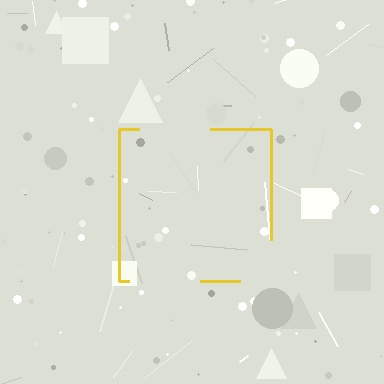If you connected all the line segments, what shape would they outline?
They would outline a square.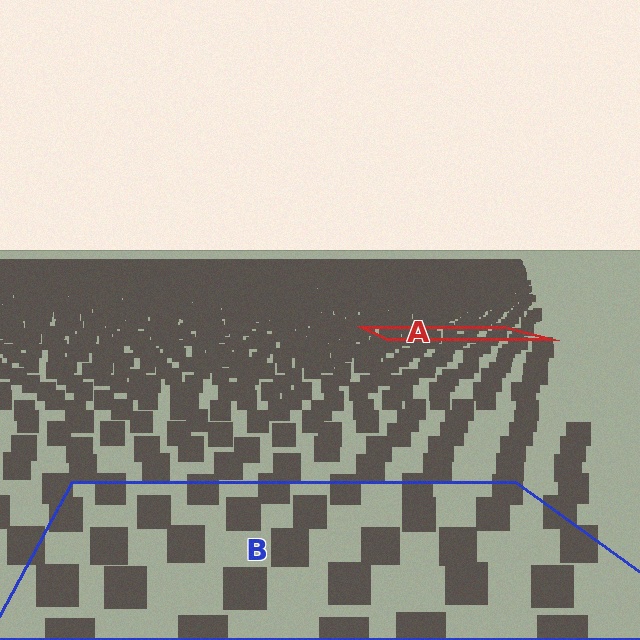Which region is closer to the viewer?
Region B is closer. The texture elements there are larger and more spread out.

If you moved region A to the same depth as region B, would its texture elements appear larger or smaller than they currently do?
They would appear larger. At a closer depth, the same texture elements are projected at a bigger on-screen size.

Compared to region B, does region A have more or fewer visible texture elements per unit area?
Region A has more texture elements per unit area — they are packed more densely because it is farther away.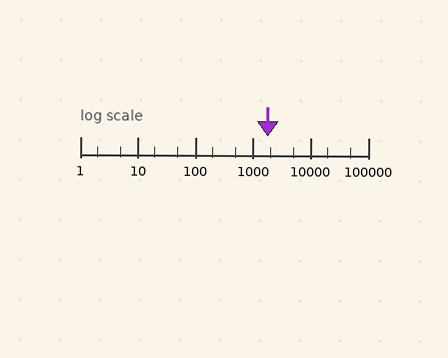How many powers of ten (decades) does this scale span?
The scale spans 5 decades, from 1 to 100000.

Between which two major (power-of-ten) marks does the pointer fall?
The pointer is between 1000 and 10000.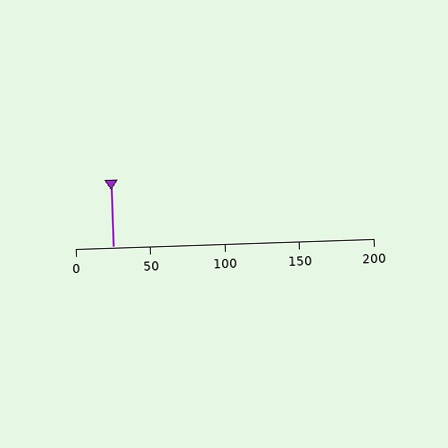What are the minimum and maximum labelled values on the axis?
The axis runs from 0 to 200.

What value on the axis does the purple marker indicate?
The marker indicates approximately 25.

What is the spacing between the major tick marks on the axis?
The major ticks are spaced 50 apart.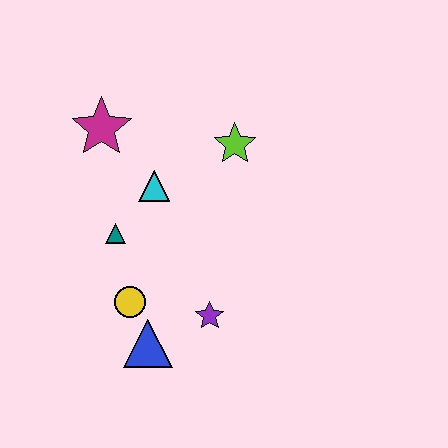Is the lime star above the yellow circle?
Yes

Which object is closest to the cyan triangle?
The teal triangle is closest to the cyan triangle.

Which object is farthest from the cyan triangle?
The blue triangle is farthest from the cyan triangle.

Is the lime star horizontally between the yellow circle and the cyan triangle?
No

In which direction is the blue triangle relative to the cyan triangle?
The blue triangle is below the cyan triangle.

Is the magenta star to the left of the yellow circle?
Yes